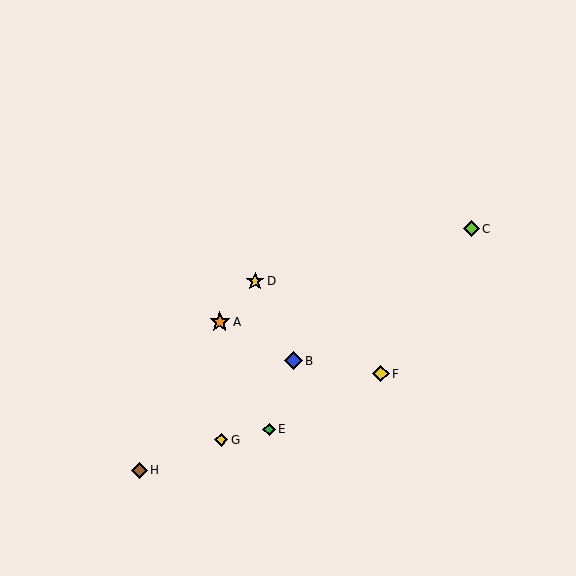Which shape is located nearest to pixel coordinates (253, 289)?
The yellow star (labeled D) at (255, 281) is nearest to that location.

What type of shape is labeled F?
Shape F is a yellow diamond.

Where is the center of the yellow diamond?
The center of the yellow diamond is at (221, 440).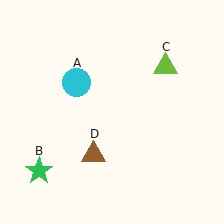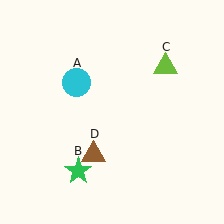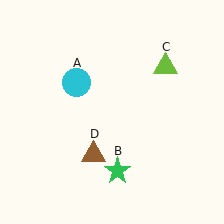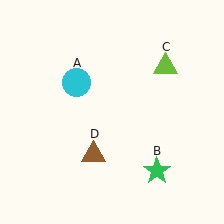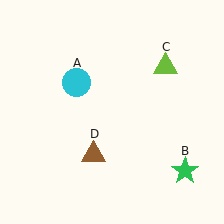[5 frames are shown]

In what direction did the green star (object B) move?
The green star (object B) moved right.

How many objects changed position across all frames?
1 object changed position: green star (object B).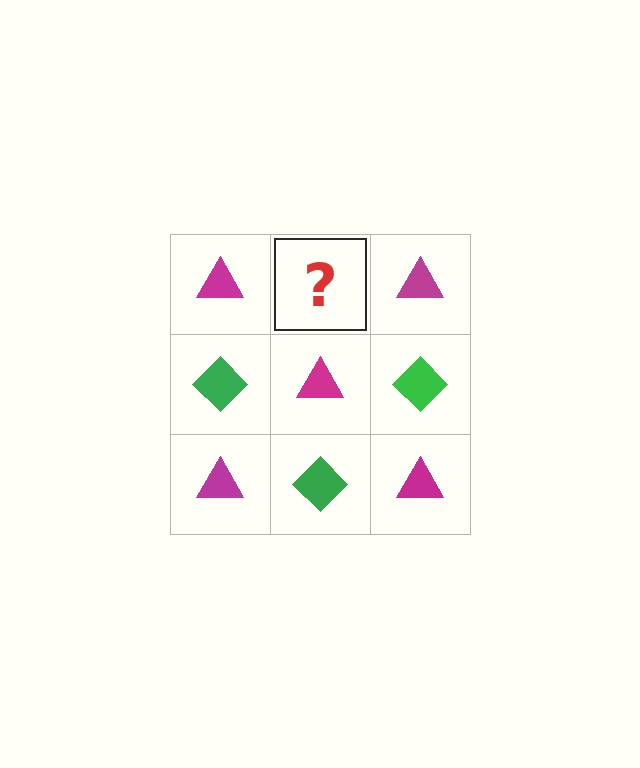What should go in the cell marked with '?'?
The missing cell should contain a green diamond.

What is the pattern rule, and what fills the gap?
The rule is that it alternates magenta triangle and green diamond in a checkerboard pattern. The gap should be filled with a green diamond.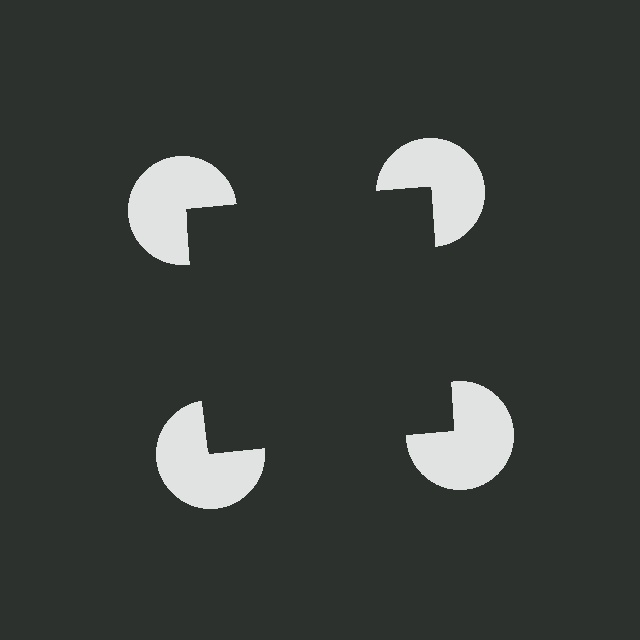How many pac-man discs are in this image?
There are 4 — one at each vertex of the illusory square.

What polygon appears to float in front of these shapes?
An illusory square — its edges are inferred from the aligned wedge cuts in the pac-man discs, not physically drawn.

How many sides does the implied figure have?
4 sides.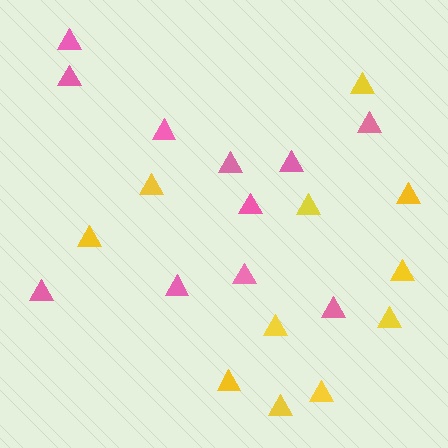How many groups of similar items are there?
There are 2 groups: one group of yellow triangles (11) and one group of pink triangles (11).